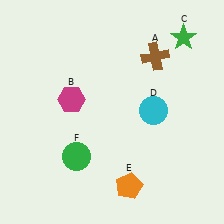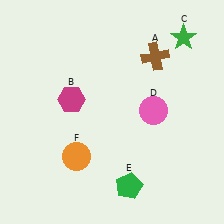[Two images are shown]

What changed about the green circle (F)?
In Image 1, F is green. In Image 2, it changed to orange.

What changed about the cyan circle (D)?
In Image 1, D is cyan. In Image 2, it changed to pink.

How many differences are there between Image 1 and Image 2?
There are 3 differences between the two images.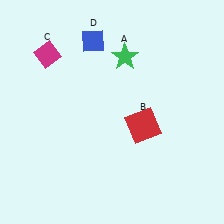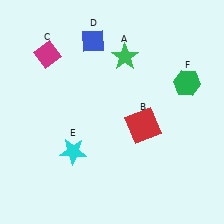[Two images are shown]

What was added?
A cyan star (E), a green hexagon (F) were added in Image 2.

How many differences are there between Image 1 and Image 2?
There are 2 differences between the two images.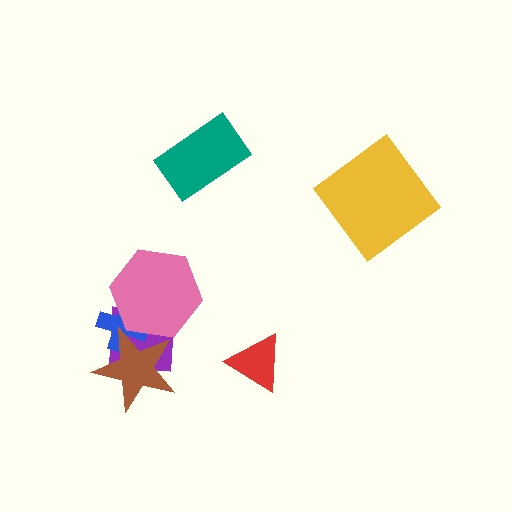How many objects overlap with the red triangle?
0 objects overlap with the red triangle.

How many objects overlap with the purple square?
3 objects overlap with the purple square.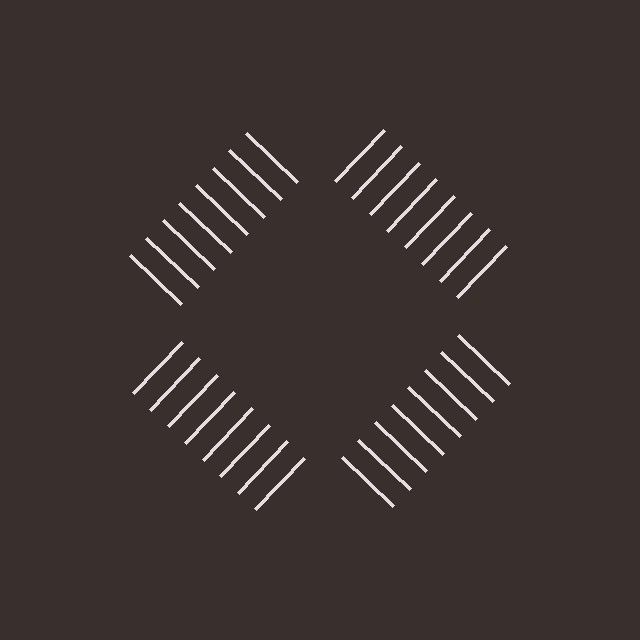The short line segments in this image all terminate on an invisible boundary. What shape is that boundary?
An illusory square — the line segments terminate on its edges but no continuous stroke is drawn.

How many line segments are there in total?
32 — 8 along each of the 4 edges.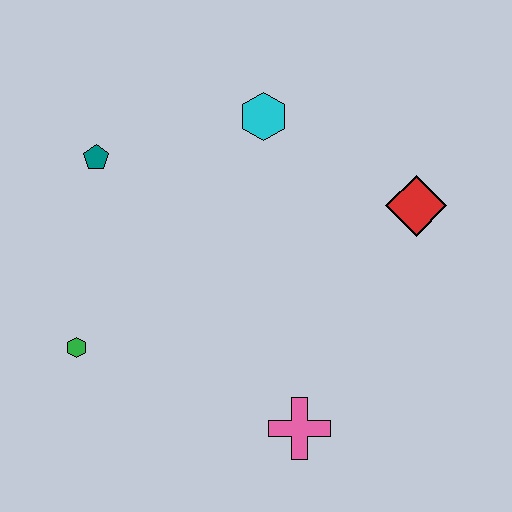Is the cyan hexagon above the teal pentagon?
Yes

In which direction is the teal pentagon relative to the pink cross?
The teal pentagon is above the pink cross.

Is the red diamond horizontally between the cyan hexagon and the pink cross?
No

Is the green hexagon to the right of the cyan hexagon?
No